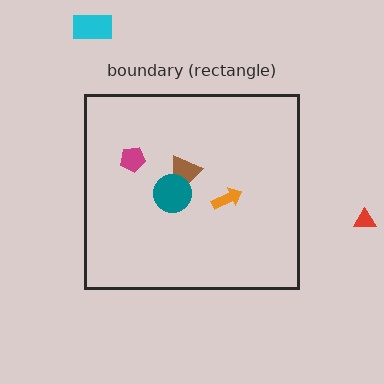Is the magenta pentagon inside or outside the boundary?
Inside.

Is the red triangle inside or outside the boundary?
Outside.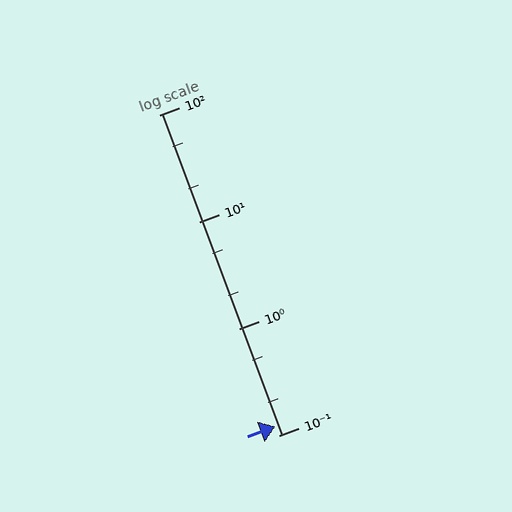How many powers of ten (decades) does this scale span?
The scale spans 3 decades, from 0.1 to 100.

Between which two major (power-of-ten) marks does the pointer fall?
The pointer is between 0.1 and 1.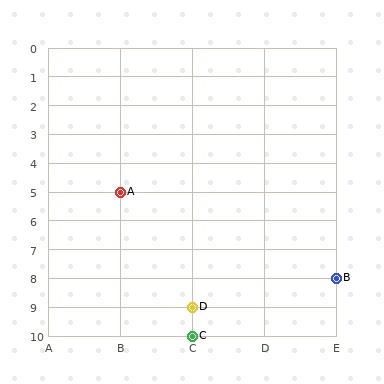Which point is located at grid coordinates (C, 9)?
Point D is at (C, 9).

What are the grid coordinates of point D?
Point D is at grid coordinates (C, 9).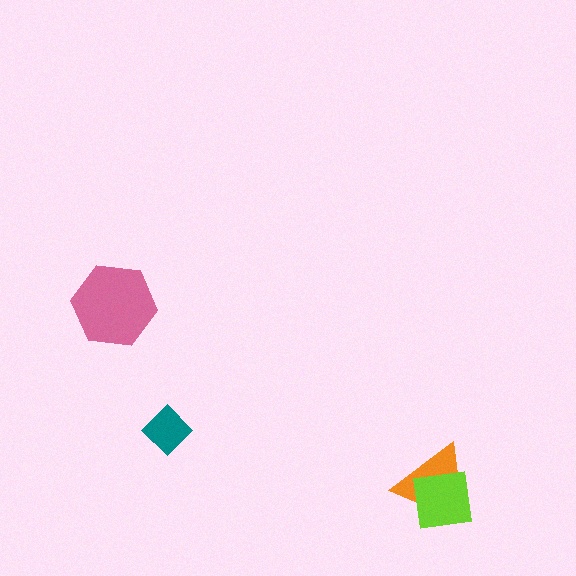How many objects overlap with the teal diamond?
0 objects overlap with the teal diamond.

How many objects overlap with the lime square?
1 object overlaps with the lime square.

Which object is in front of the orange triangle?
The lime square is in front of the orange triangle.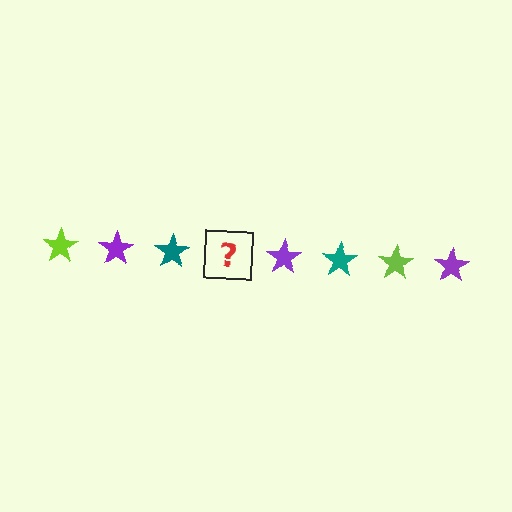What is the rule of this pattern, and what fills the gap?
The rule is that the pattern cycles through lime, purple, teal stars. The gap should be filled with a lime star.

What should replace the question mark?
The question mark should be replaced with a lime star.